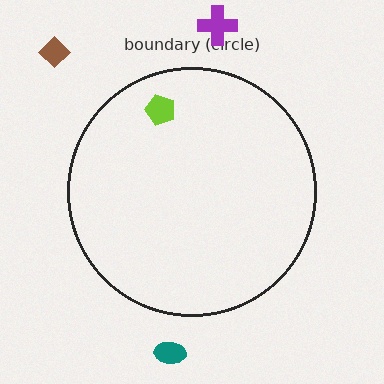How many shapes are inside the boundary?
1 inside, 3 outside.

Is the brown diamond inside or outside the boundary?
Outside.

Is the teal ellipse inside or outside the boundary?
Outside.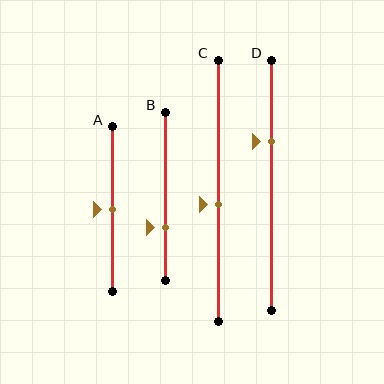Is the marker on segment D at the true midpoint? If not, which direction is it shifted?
No, the marker on segment D is shifted upward by about 17% of the segment length.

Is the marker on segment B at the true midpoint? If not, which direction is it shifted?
No, the marker on segment B is shifted downward by about 18% of the segment length.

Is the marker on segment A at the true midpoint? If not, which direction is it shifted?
Yes, the marker on segment A is at the true midpoint.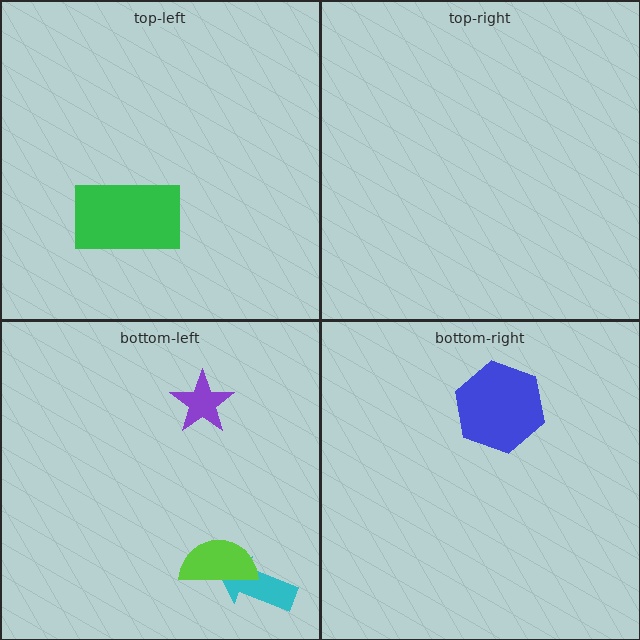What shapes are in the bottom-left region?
The cyan arrow, the purple star, the lime semicircle.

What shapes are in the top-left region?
The green rectangle.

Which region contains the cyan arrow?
The bottom-left region.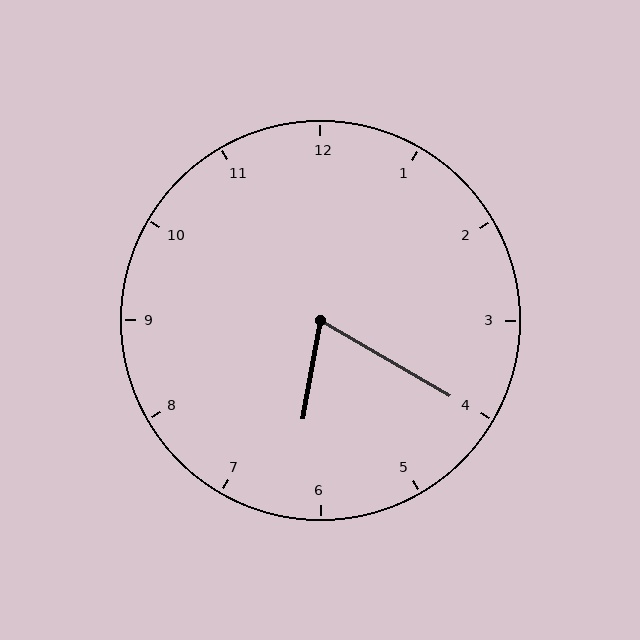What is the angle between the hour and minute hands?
Approximately 70 degrees.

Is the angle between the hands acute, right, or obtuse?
It is acute.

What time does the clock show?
6:20.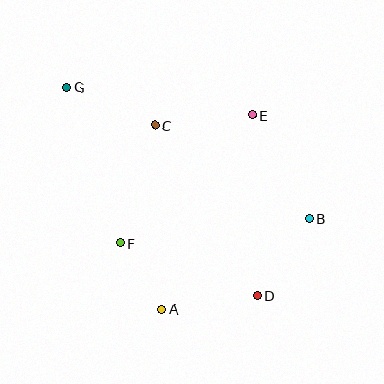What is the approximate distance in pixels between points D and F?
The distance between D and F is approximately 147 pixels.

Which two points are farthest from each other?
Points D and G are farthest from each other.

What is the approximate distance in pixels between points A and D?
The distance between A and D is approximately 96 pixels.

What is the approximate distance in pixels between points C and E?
The distance between C and E is approximately 98 pixels.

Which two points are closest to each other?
Points A and F are closest to each other.